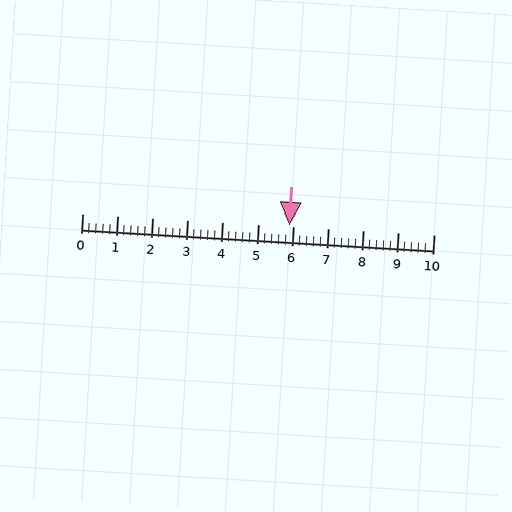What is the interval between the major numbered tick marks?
The major tick marks are spaced 1 units apart.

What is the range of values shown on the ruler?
The ruler shows values from 0 to 10.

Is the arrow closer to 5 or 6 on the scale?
The arrow is closer to 6.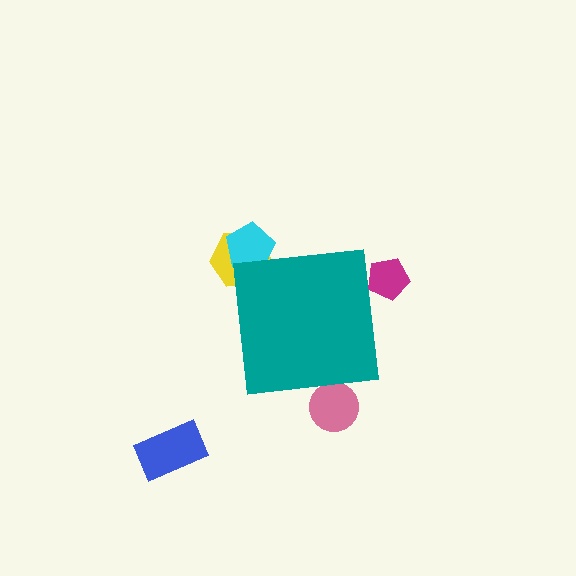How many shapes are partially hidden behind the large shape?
4 shapes are partially hidden.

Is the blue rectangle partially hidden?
No, the blue rectangle is fully visible.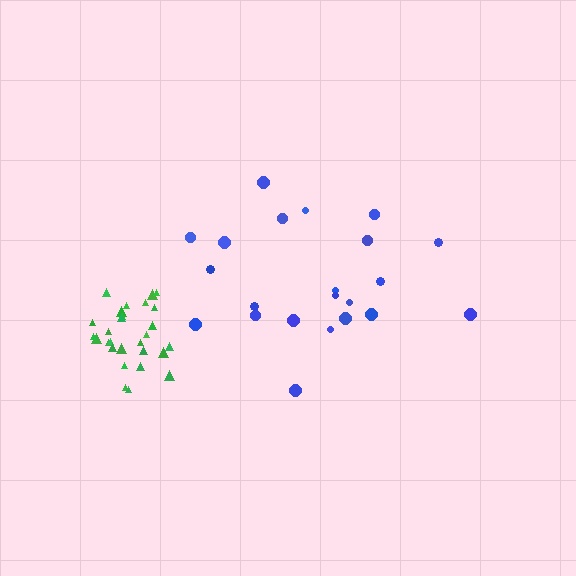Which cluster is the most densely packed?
Green.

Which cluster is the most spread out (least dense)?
Blue.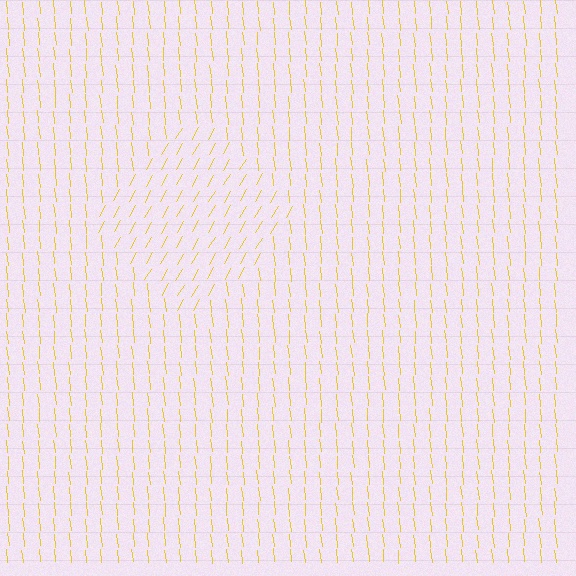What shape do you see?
I see a diamond.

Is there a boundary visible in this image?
Yes, there is a texture boundary formed by a change in line orientation.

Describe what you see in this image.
The image is filled with small yellow line segments. A diamond region in the image has lines oriented differently from the surrounding lines, creating a visible texture boundary.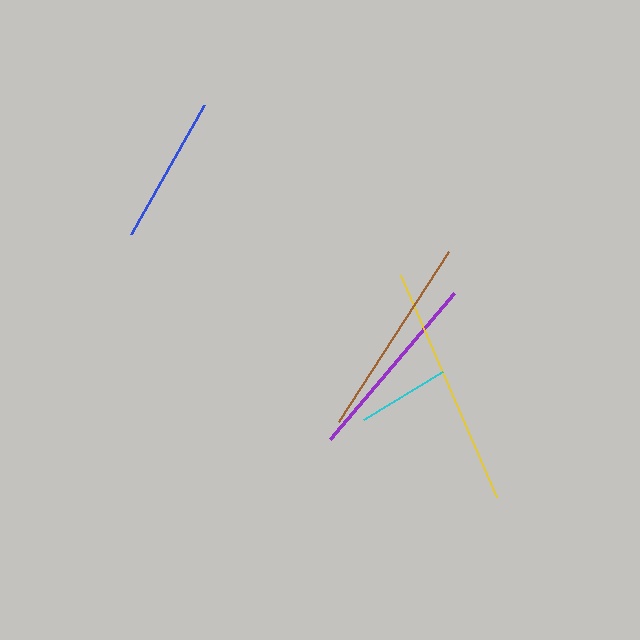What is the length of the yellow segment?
The yellow segment is approximately 241 pixels long.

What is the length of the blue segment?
The blue segment is approximately 148 pixels long.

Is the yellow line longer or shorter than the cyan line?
The yellow line is longer than the cyan line.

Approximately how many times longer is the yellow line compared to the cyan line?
The yellow line is approximately 2.6 times the length of the cyan line.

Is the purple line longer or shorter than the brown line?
The brown line is longer than the purple line.